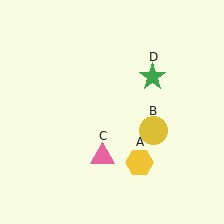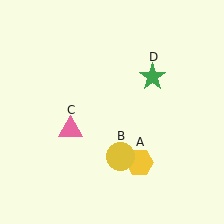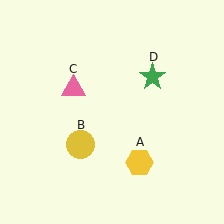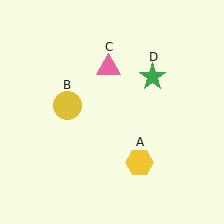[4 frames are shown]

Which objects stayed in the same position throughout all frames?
Yellow hexagon (object A) and green star (object D) remained stationary.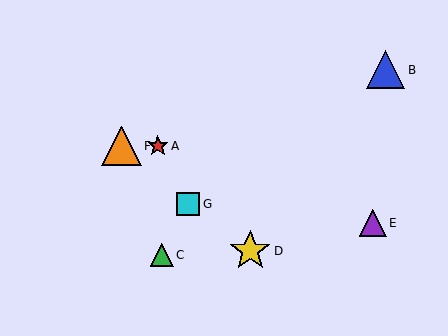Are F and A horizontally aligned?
Yes, both are at y≈146.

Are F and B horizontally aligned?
No, F is at y≈146 and B is at y≈70.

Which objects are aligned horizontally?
Objects A, F are aligned horizontally.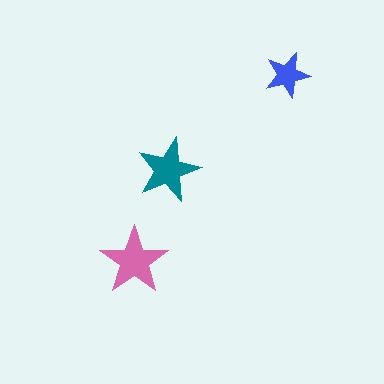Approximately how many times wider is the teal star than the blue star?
About 1.5 times wider.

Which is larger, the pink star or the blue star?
The pink one.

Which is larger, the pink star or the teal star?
The pink one.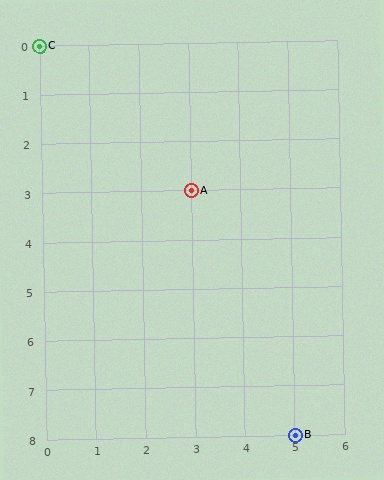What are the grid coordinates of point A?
Point A is at grid coordinates (3, 3).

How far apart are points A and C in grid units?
Points A and C are 3 columns and 3 rows apart (about 4.2 grid units diagonally).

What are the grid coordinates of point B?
Point B is at grid coordinates (5, 8).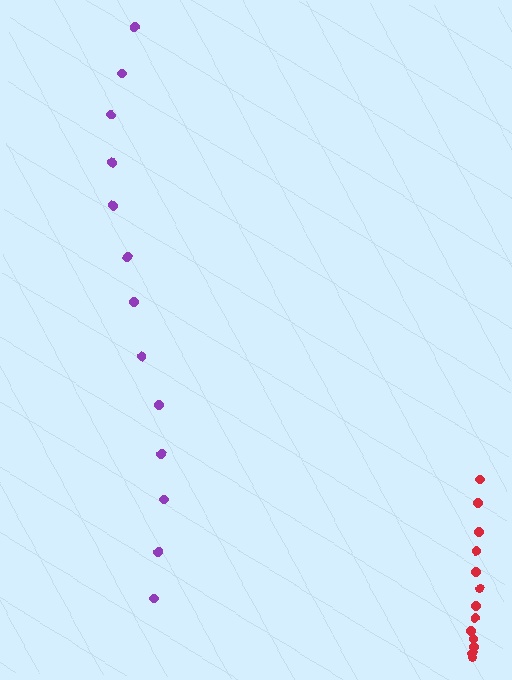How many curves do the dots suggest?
There are 2 distinct paths.